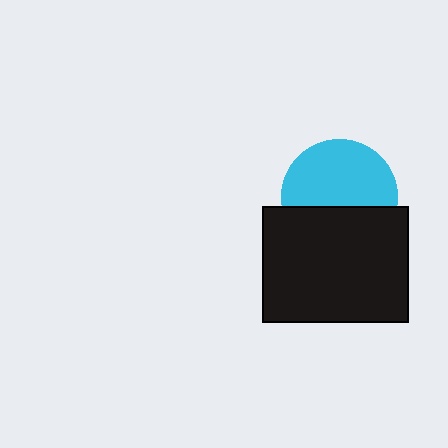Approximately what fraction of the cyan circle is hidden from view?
Roughly 41% of the cyan circle is hidden behind the black rectangle.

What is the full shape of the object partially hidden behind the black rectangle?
The partially hidden object is a cyan circle.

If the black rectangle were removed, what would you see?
You would see the complete cyan circle.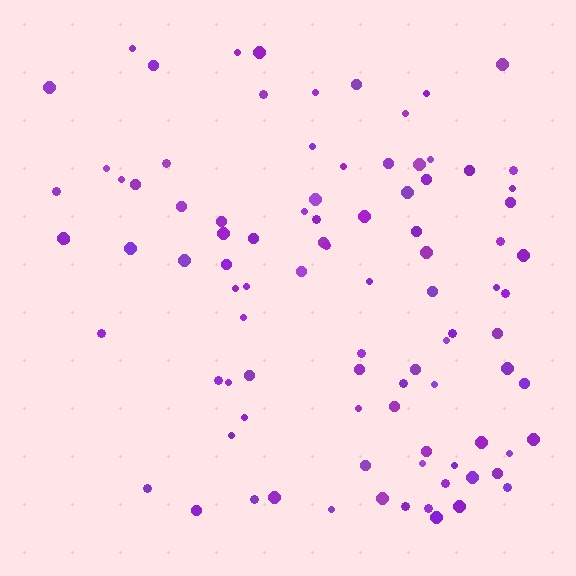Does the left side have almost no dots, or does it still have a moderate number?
Still a moderate number, just noticeably fewer than the right.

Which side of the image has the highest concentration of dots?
The right.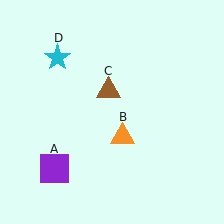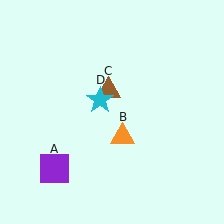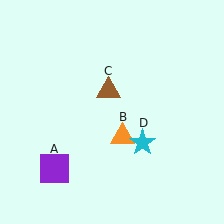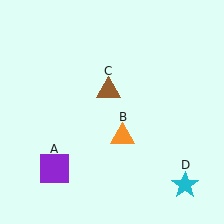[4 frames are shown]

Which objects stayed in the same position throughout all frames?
Purple square (object A) and orange triangle (object B) and brown triangle (object C) remained stationary.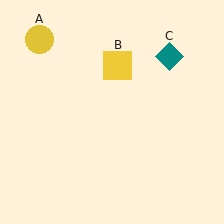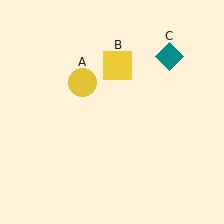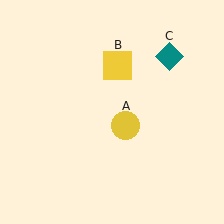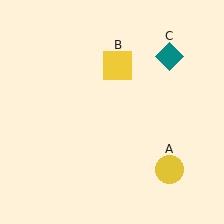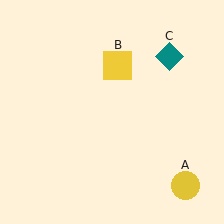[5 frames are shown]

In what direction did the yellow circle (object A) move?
The yellow circle (object A) moved down and to the right.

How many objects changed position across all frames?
1 object changed position: yellow circle (object A).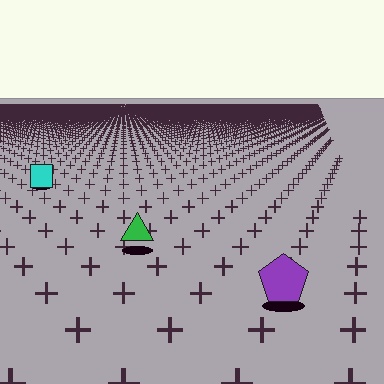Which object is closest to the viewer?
The purple pentagon is closest. The texture marks near it are larger and more spread out.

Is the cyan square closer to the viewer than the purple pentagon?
No. The purple pentagon is closer — you can tell from the texture gradient: the ground texture is coarser near it.